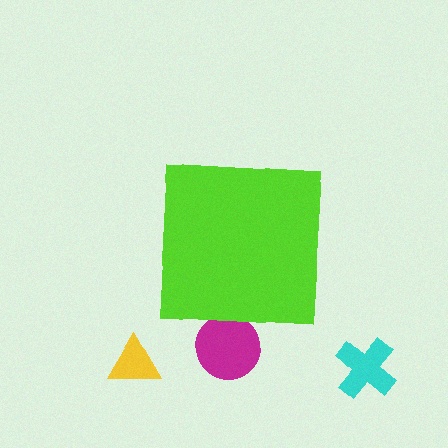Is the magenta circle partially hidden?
Yes, the magenta circle is partially hidden behind the lime square.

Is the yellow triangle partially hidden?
No, the yellow triangle is fully visible.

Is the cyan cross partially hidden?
No, the cyan cross is fully visible.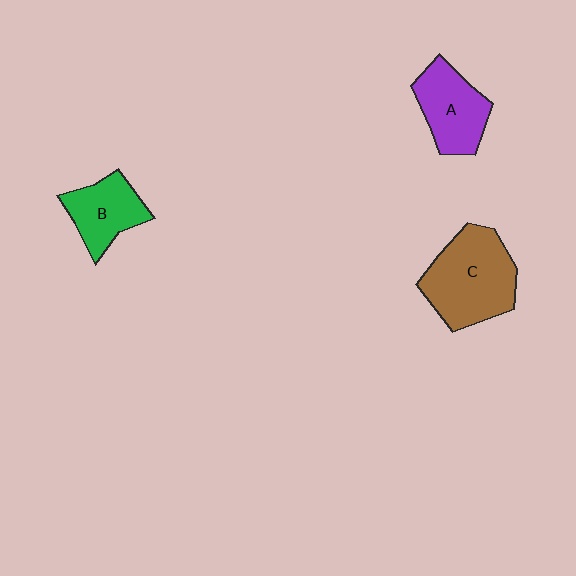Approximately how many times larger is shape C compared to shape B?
Approximately 1.7 times.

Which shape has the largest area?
Shape C (brown).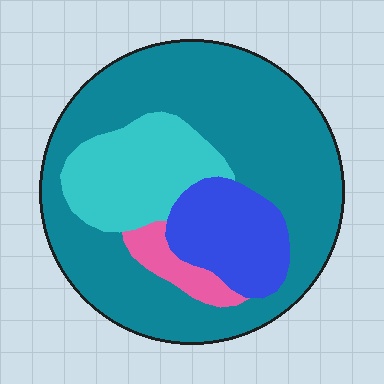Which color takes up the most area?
Teal, at roughly 60%.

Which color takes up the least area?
Pink, at roughly 5%.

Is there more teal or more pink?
Teal.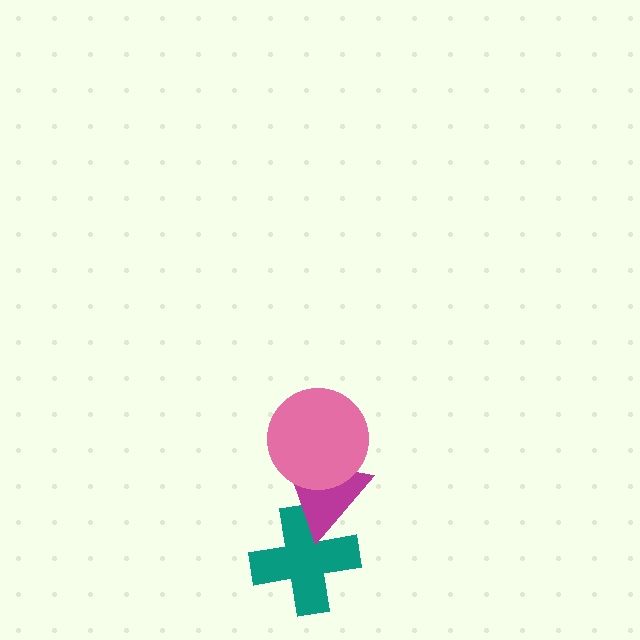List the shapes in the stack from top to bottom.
From top to bottom: the pink circle, the magenta triangle, the teal cross.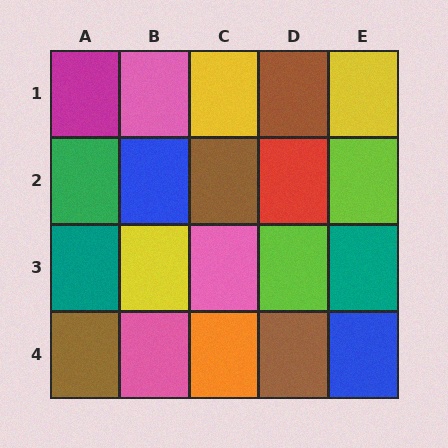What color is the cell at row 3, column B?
Yellow.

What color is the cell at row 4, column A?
Brown.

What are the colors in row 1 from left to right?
Magenta, pink, yellow, brown, yellow.